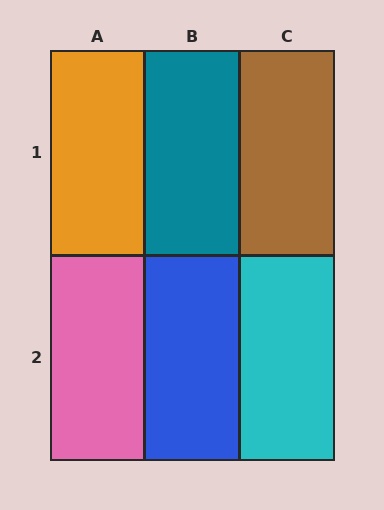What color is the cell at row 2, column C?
Cyan.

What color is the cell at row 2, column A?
Pink.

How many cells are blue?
1 cell is blue.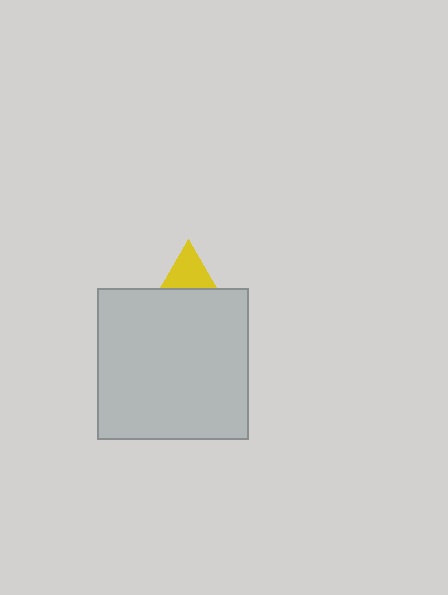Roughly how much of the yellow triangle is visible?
A small part of it is visible (roughly 32%).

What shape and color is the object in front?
The object in front is a light gray square.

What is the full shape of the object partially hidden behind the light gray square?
The partially hidden object is a yellow triangle.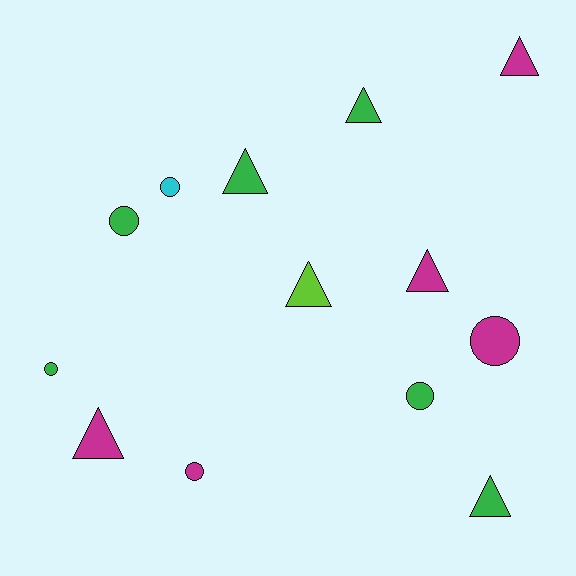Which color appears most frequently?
Green, with 6 objects.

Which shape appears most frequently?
Triangle, with 7 objects.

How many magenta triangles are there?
There are 3 magenta triangles.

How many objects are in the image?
There are 13 objects.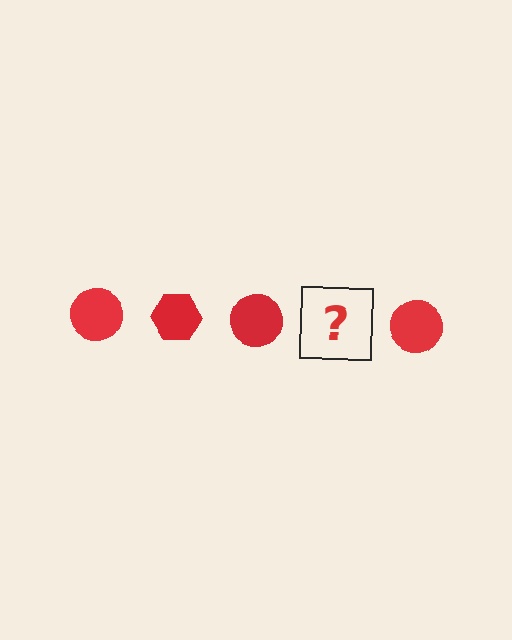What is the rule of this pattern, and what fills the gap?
The rule is that the pattern cycles through circle, hexagon shapes in red. The gap should be filled with a red hexagon.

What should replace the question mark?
The question mark should be replaced with a red hexagon.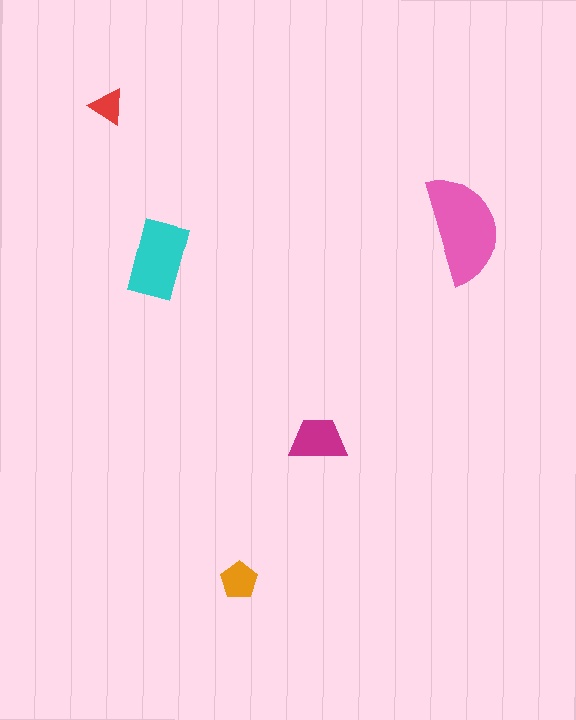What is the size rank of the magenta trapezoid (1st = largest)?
3rd.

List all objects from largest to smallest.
The pink semicircle, the cyan rectangle, the magenta trapezoid, the orange pentagon, the red triangle.